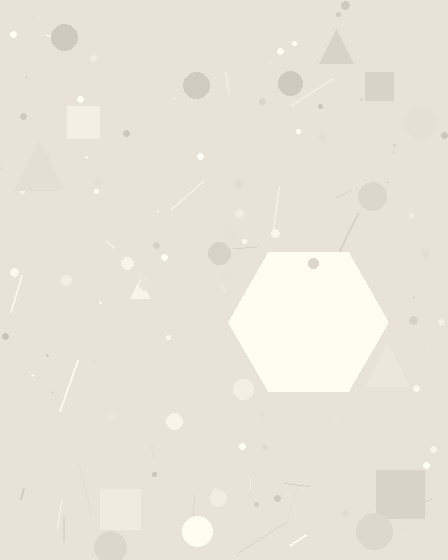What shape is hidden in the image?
A hexagon is hidden in the image.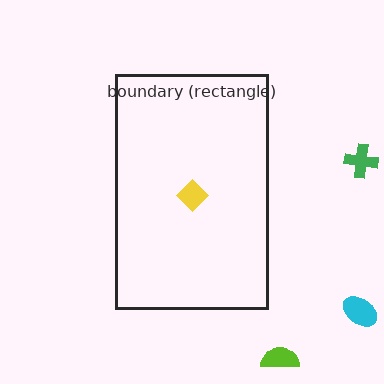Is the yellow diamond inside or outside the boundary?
Inside.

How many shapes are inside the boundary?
1 inside, 3 outside.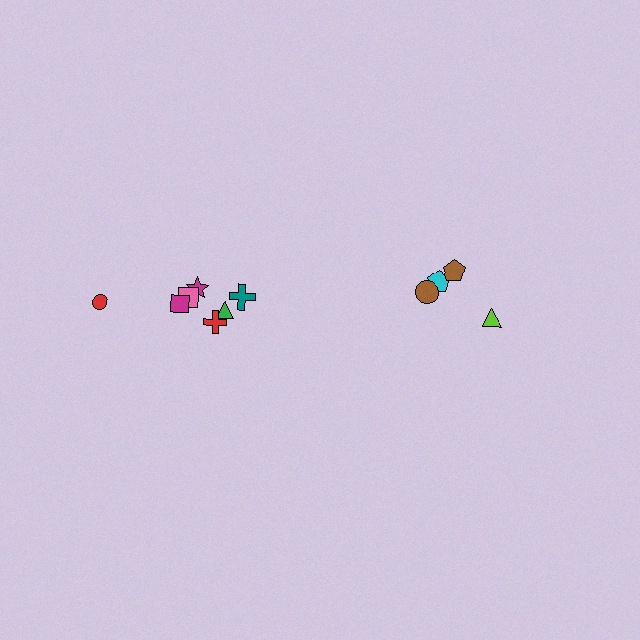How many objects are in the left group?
There are 7 objects.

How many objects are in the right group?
There are 4 objects.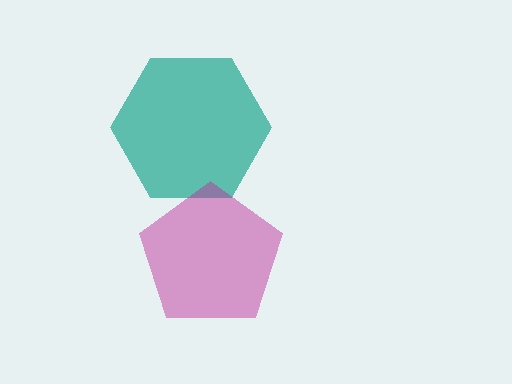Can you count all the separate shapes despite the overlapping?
Yes, there are 2 separate shapes.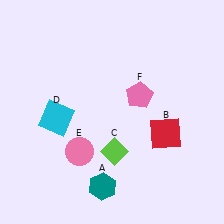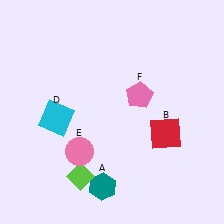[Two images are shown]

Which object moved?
The lime diamond (C) moved left.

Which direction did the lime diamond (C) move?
The lime diamond (C) moved left.